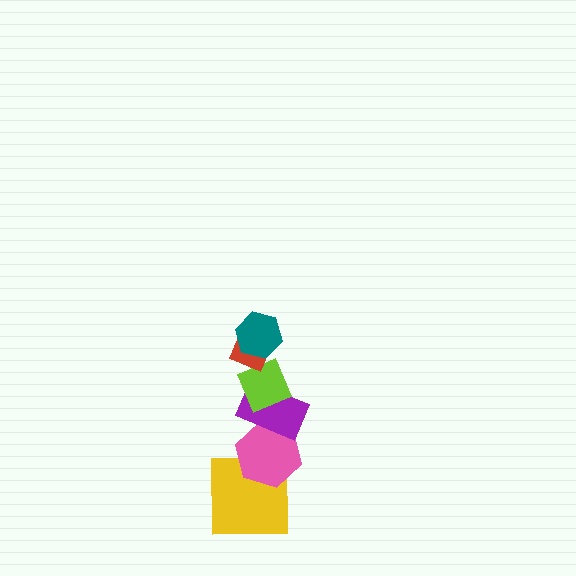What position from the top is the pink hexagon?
The pink hexagon is 5th from the top.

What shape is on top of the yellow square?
The pink hexagon is on top of the yellow square.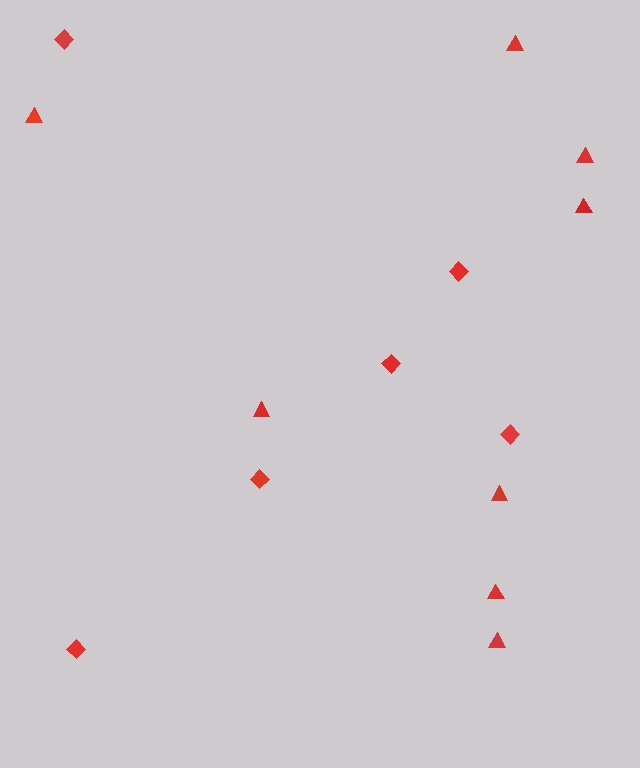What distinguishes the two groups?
There are 2 groups: one group of triangles (8) and one group of diamonds (6).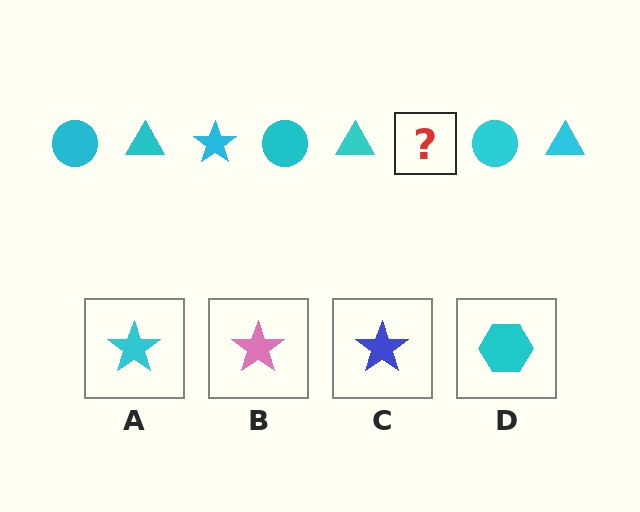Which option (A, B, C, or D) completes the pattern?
A.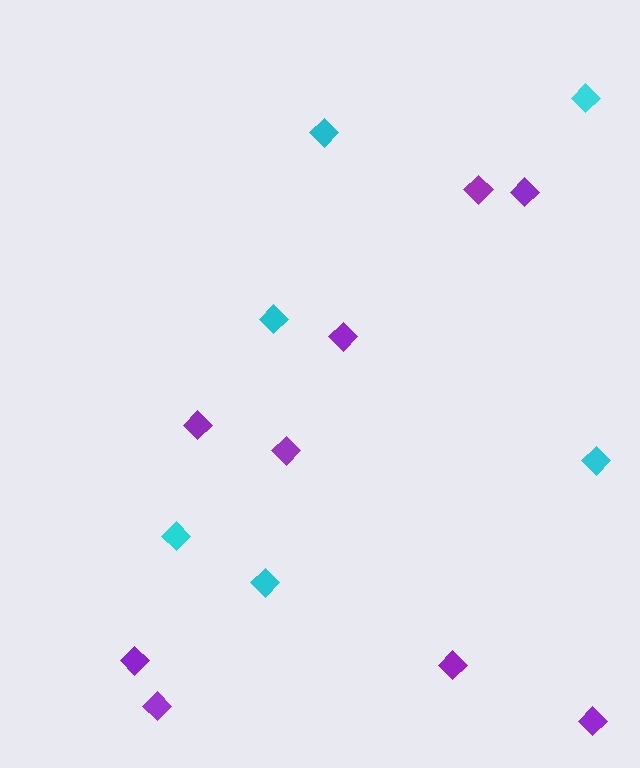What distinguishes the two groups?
There are 2 groups: one group of purple diamonds (9) and one group of cyan diamonds (6).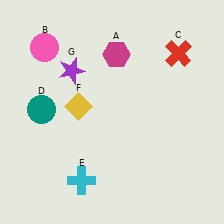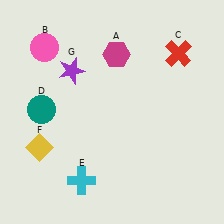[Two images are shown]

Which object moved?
The yellow diamond (F) moved down.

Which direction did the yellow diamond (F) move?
The yellow diamond (F) moved down.